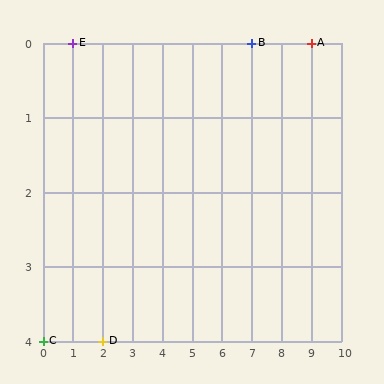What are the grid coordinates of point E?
Point E is at grid coordinates (1, 0).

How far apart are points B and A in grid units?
Points B and A are 2 columns apart.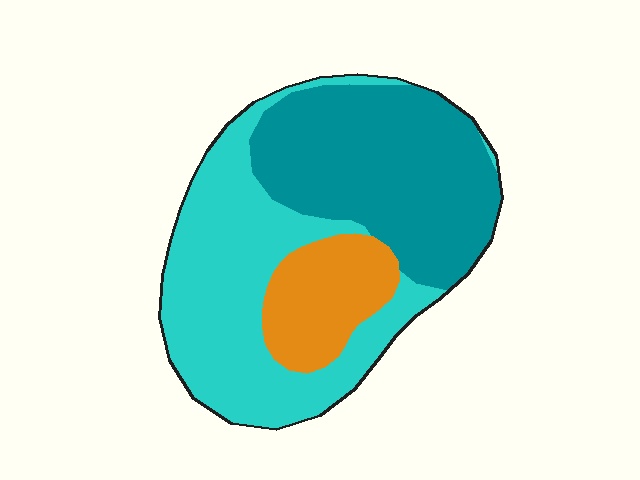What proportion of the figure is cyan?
Cyan takes up between a quarter and a half of the figure.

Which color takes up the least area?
Orange, at roughly 15%.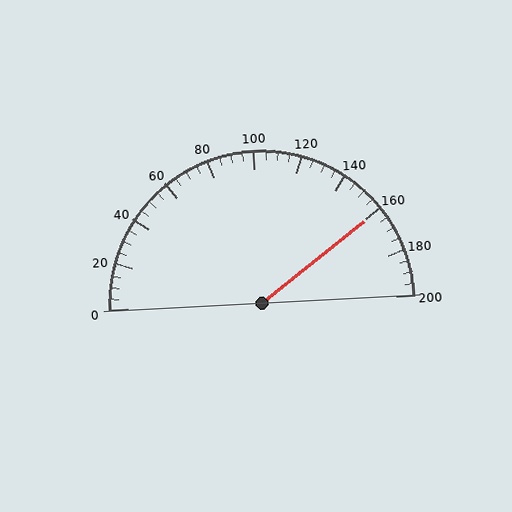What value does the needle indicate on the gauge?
The needle indicates approximately 160.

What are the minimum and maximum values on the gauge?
The gauge ranges from 0 to 200.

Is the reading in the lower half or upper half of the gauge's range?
The reading is in the upper half of the range (0 to 200).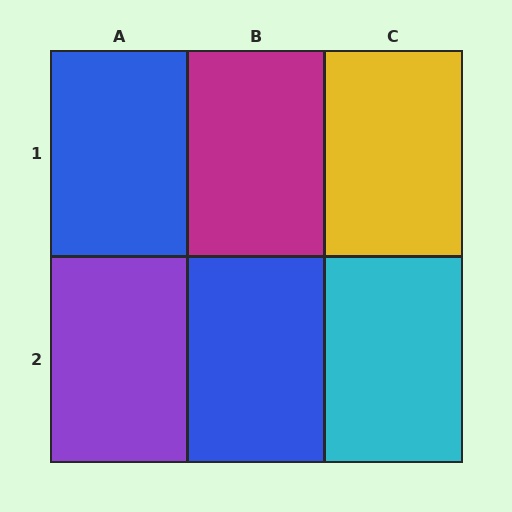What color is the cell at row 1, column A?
Blue.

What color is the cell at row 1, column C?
Yellow.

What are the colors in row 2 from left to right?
Purple, blue, cyan.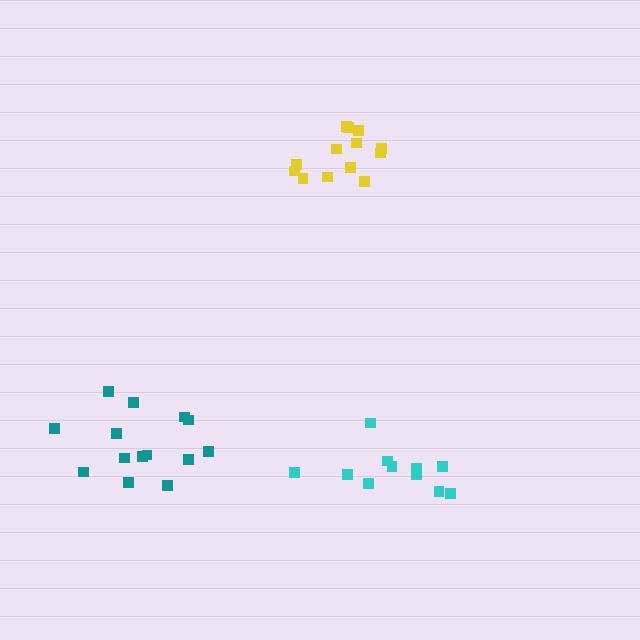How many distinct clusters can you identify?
There are 3 distinct clusters.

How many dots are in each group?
Group 1: 11 dots, Group 2: 13 dots, Group 3: 14 dots (38 total).